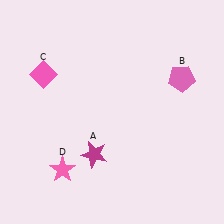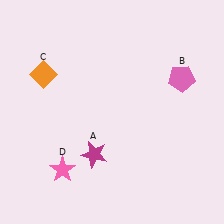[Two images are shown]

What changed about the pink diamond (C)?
In Image 1, C is pink. In Image 2, it changed to orange.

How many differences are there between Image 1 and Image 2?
There is 1 difference between the two images.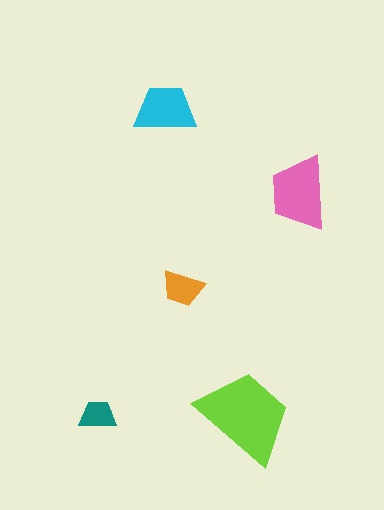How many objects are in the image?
There are 5 objects in the image.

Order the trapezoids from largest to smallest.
the lime one, the pink one, the cyan one, the orange one, the teal one.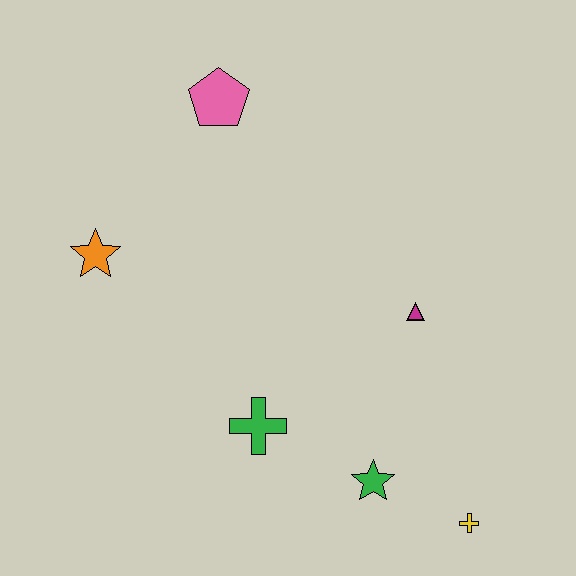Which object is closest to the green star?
The yellow cross is closest to the green star.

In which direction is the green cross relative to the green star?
The green cross is to the left of the green star.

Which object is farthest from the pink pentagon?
The yellow cross is farthest from the pink pentagon.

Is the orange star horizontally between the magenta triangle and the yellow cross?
No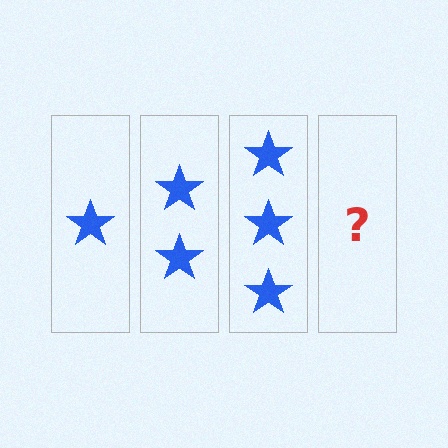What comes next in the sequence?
The next element should be 4 stars.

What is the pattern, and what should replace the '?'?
The pattern is that each step adds one more star. The '?' should be 4 stars.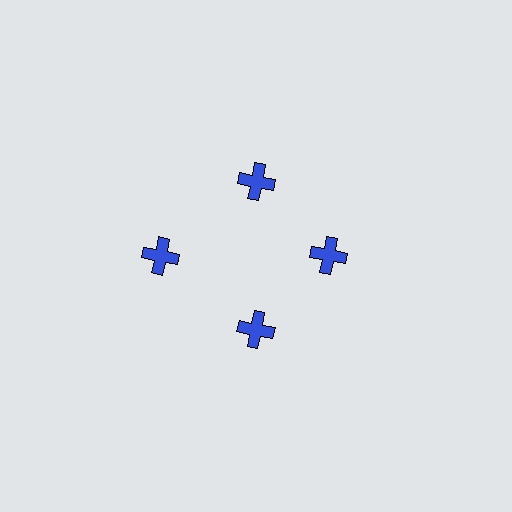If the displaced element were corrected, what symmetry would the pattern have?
It would have 4-fold rotational symmetry — the pattern would map onto itself every 90 degrees.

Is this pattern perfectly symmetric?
No. The 4 blue crosses are arranged in a ring, but one element near the 9 o'clock position is pushed outward from the center, breaking the 4-fold rotational symmetry.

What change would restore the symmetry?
The symmetry would be restored by moving it inward, back onto the ring so that all 4 crosses sit at equal angles and equal distance from the center.